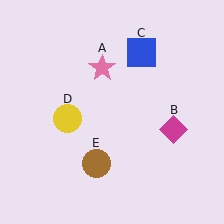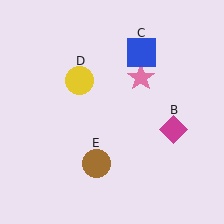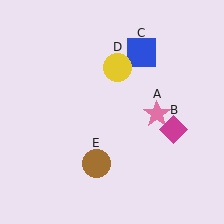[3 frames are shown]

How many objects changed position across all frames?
2 objects changed position: pink star (object A), yellow circle (object D).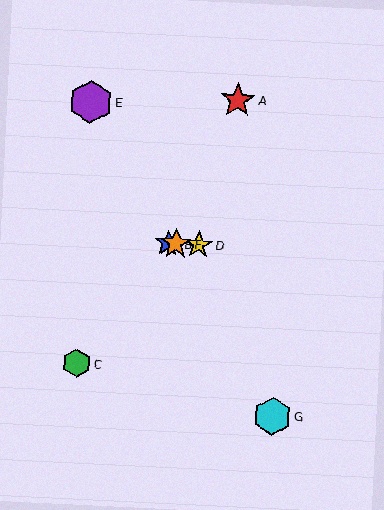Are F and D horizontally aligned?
Yes, both are at y≈244.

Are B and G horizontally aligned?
No, B is at y≈243 and G is at y≈416.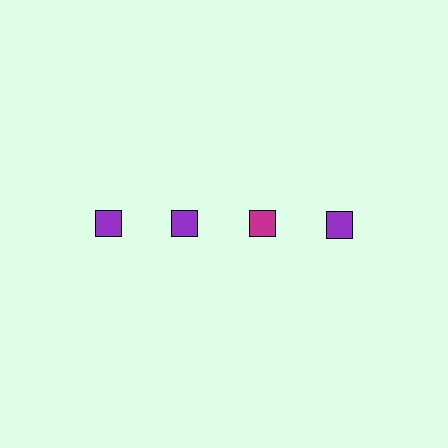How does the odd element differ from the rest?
It has a different color: magenta instead of purple.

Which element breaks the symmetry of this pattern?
The magenta square in the top row, center column breaks the symmetry. All other shapes are purple squares.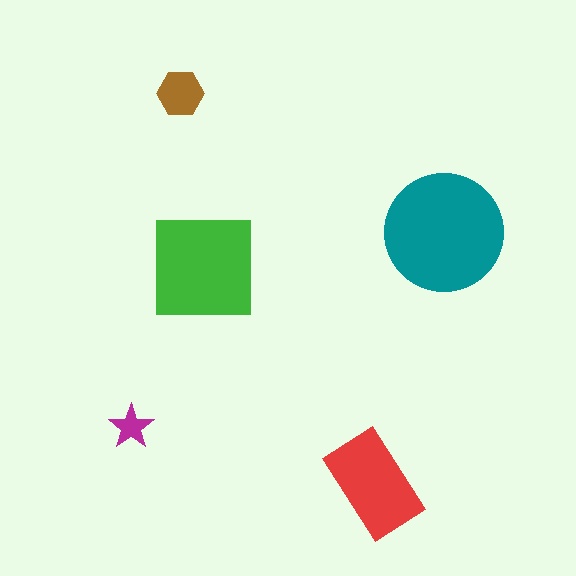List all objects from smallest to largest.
The magenta star, the brown hexagon, the red rectangle, the green square, the teal circle.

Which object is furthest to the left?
The magenta star is leftmost.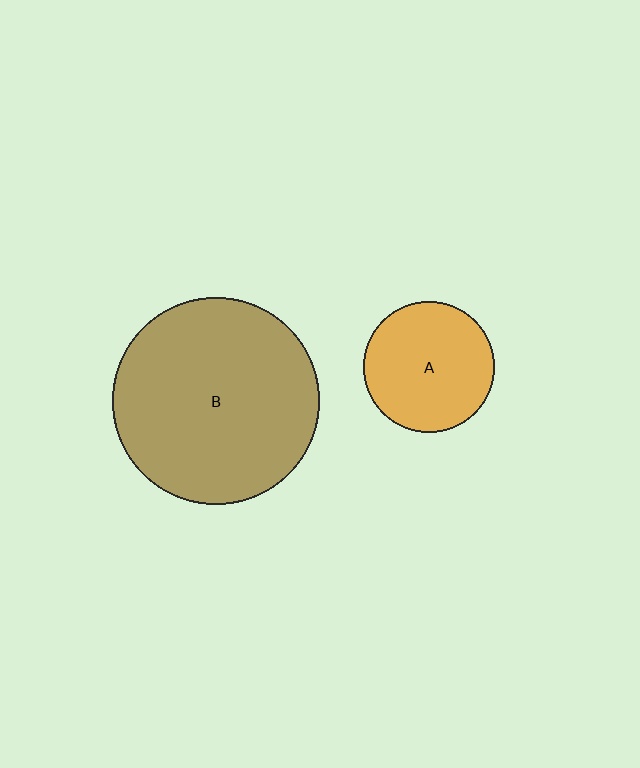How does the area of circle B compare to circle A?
Approximately 2.5 times.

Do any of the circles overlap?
No, none of the circles overlap.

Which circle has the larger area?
Circle B (brown).